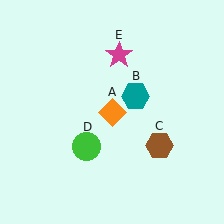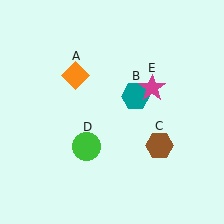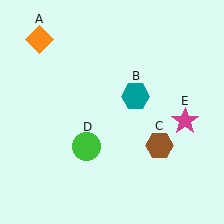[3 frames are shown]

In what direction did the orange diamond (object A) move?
The orange diamond (object A) moved up and to the left.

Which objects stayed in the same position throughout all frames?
Teal hexagon (object B) and brown hexagon (object C) and green circle (object D) remained stationary.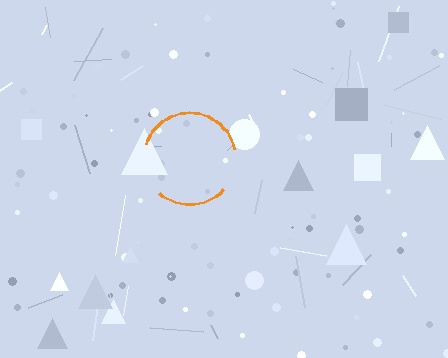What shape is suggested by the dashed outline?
The dashed outline suggests a circle.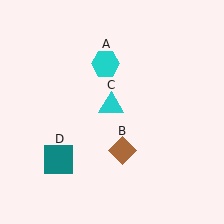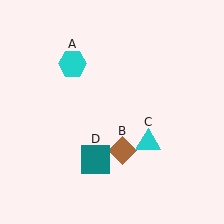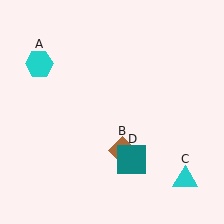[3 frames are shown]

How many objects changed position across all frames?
3 objects changed position: cyan hexagon (object A), cyan triangle (object C), teal square (object D).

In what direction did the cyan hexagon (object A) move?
The cyan hexagon (object A) moved left.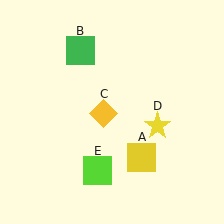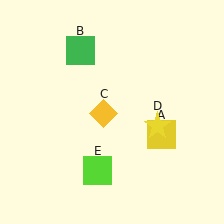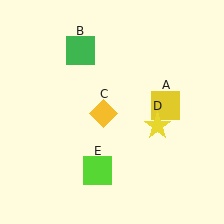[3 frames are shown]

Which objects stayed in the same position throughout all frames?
Green square (object B) and yellow diamond (object C) and yellow star (object D) and lime square (object E) remained stationary.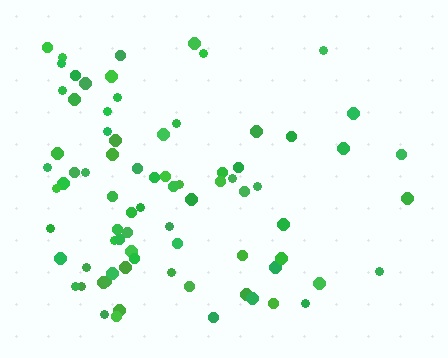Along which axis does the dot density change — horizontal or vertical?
Horizontal.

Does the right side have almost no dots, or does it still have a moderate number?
Still a moderate number, just noticeably fewer than the left.